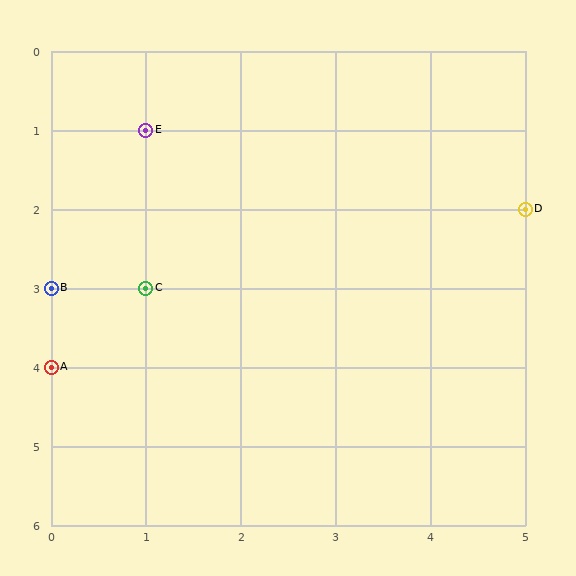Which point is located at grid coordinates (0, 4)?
Point A is at (0, 4).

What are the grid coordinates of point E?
Point E is at grid coordinates (1, 1).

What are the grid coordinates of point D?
Point D is at grid coordinates (5, 2).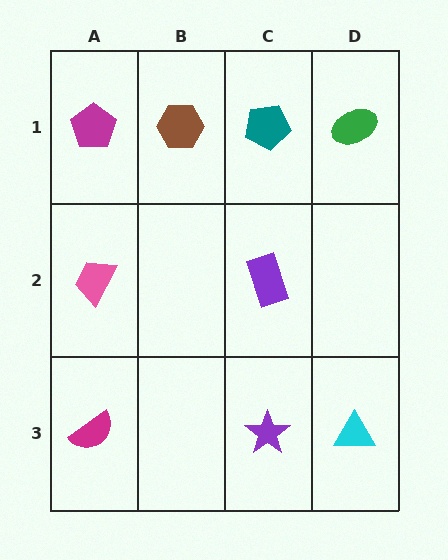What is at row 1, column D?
A green ellipse.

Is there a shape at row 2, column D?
No, that cell is empty.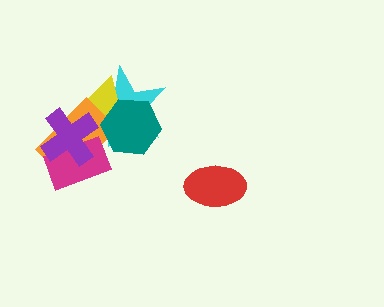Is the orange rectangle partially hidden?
Yes, it is partially covered by another shape.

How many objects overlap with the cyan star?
4 objects overlap with the cyan star.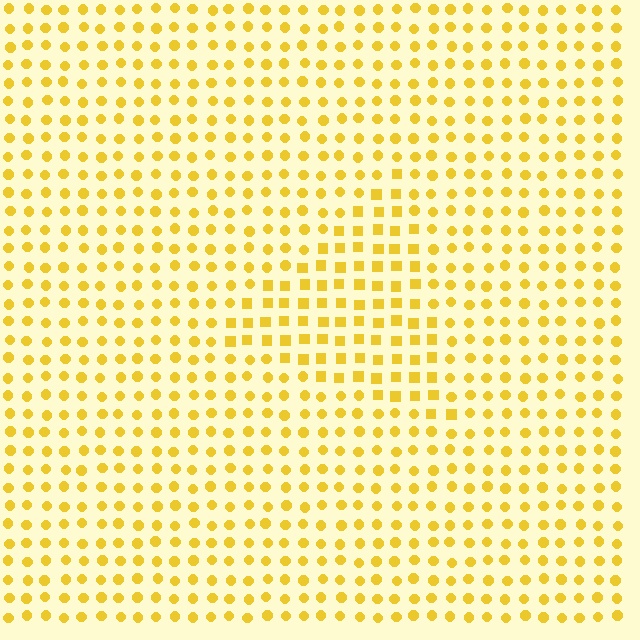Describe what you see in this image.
The image is filled with small yellow elements arranged in a uniform grid. A triangle-shaped region contains squares, while the surrounding area contains circles. The boundary is defined purely by the change in element shape.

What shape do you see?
I see a triangle.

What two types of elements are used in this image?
The image uses squares inside the triangle region and circles outside it.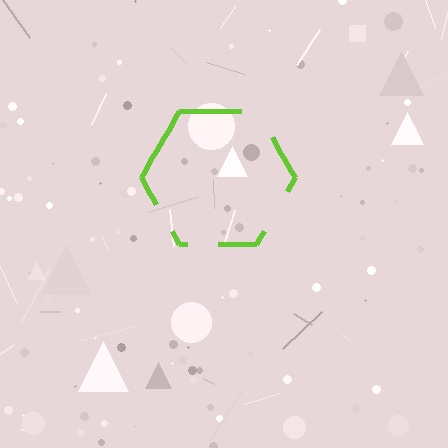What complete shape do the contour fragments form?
The contour fragments form a hexagon.